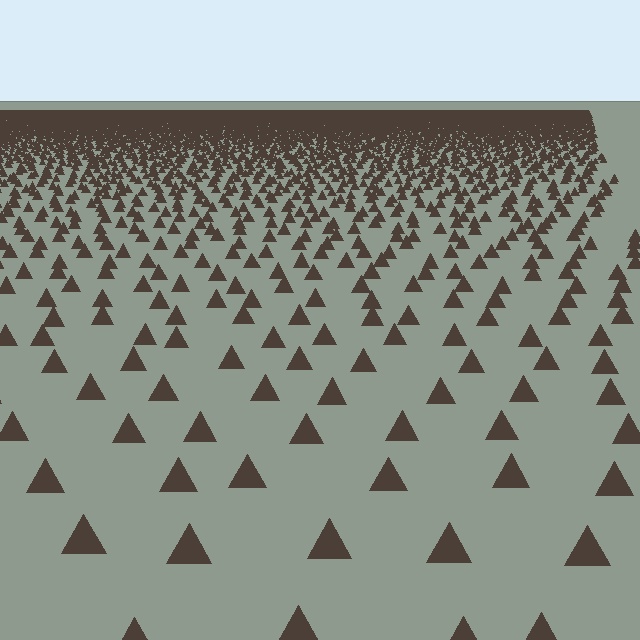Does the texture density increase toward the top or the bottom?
Density increases toward the top.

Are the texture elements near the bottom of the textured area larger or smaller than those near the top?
Larger. Near the bottom, elements are closer to the viewer and appear at a bigger on-screen size.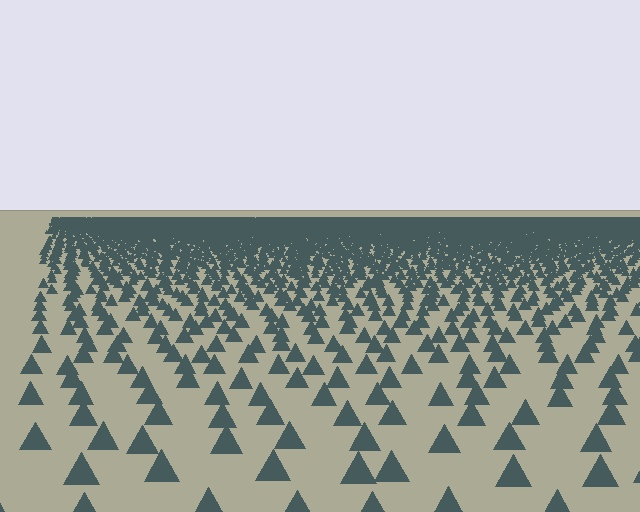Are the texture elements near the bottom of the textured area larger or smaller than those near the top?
Larger. Near the bottom, elements are closer to the viewer and appear at a bigger on-screen size.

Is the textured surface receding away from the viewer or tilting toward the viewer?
The surface is receding away from the viewer. Texture elements get smaller and denser toward the top.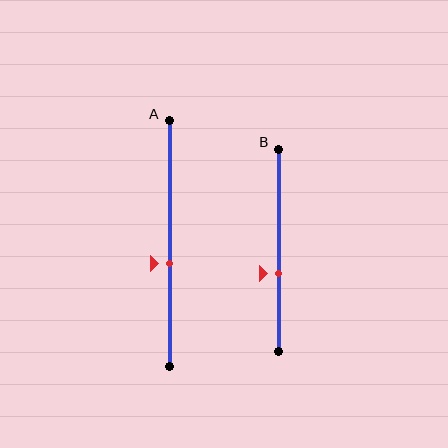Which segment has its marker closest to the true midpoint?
Segment A has its marker closest to the true midpoint.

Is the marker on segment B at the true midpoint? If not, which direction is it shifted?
No, the marker on segment B is shifted downward by about 11% of the segment length.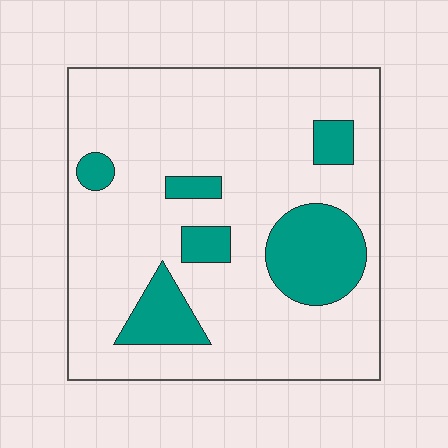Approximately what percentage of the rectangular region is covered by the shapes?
Approximately 20%.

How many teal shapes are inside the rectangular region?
6.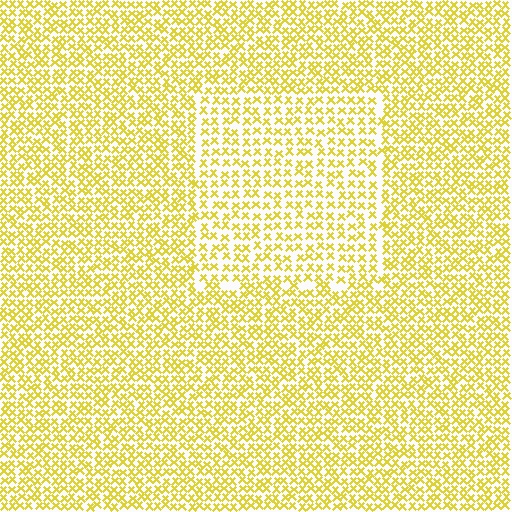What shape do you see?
I see a rectangle.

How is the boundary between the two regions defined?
The boundary is defined by a change in element density (approximately 1.5x ratio). All elements are the same color, size, and shape.